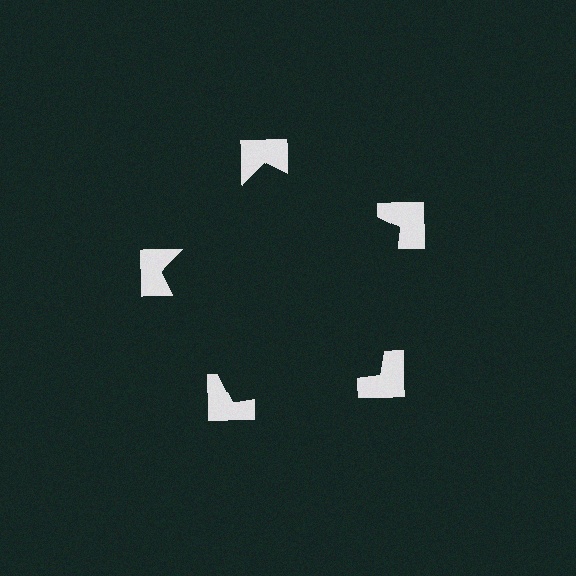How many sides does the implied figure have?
5 sides.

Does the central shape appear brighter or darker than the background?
It typically appears slightly darker than the background, even though no actual brightness change is drawn.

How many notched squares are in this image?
There are 5 — one at each vertex of the illusory pentagon.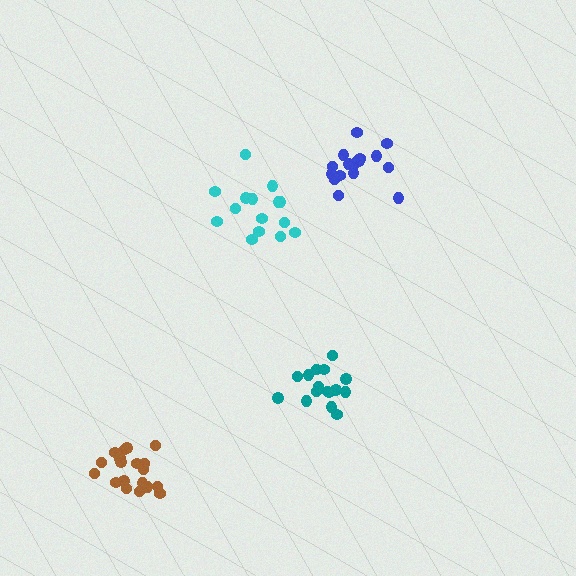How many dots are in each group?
Group 1: 15 dots, Group 2: 16 dots, Group 3: 16 dots, Group 4: 19 dots (66 total).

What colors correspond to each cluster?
The clusters are colored: cyan, blue, teal, brown.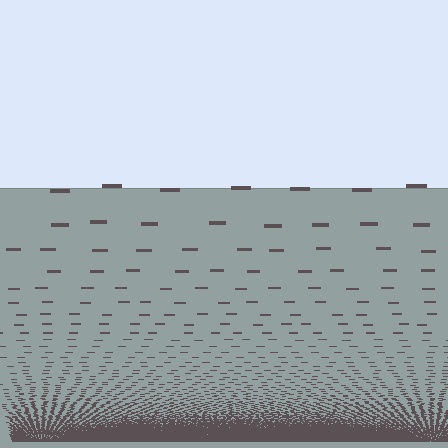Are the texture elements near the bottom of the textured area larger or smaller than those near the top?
Smaller. The gradient is inverted — elements near the bottom are smaller and denser.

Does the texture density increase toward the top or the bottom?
Density increases toward the bottom.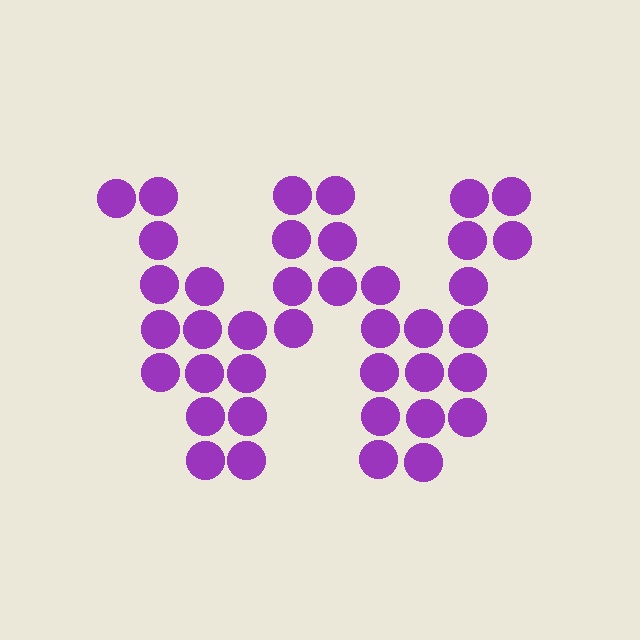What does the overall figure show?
The overall figure shows the letter W.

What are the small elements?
The small elements are circles.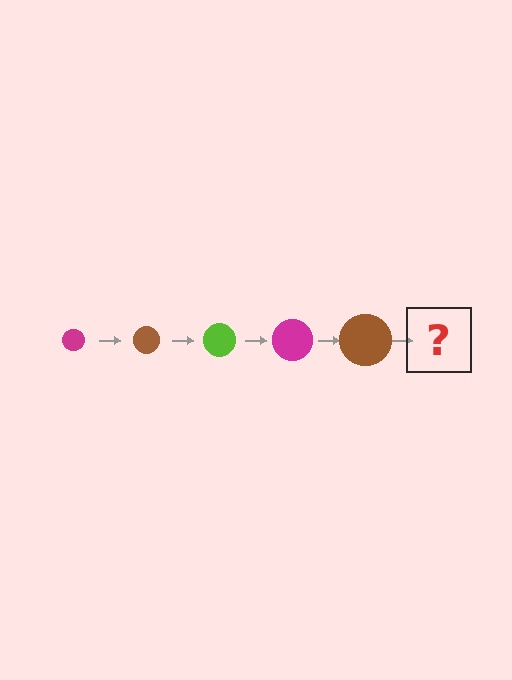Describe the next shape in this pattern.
It should be a lime circle, larger than the previous one.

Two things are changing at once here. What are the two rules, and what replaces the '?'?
The two rules are that the circle grows larger each step and the color cycles through magenta, brown, and lime. The '?' should be a lime circle, larger than the previous one.